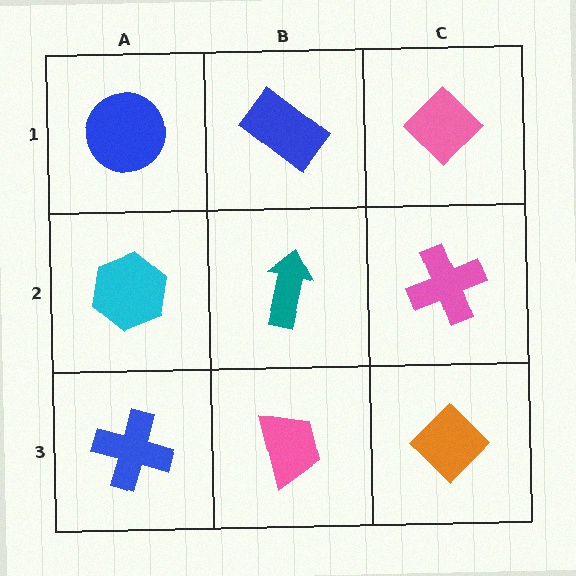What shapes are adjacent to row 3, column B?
A teal arrow (row 2, column B), a blue cross (row 3, column A), an orange diamond (row 3, column C).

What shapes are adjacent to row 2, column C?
A pink diamond (row 1, column C), an orange diamond (row 3, column C), a teal arrow (row 2, column B).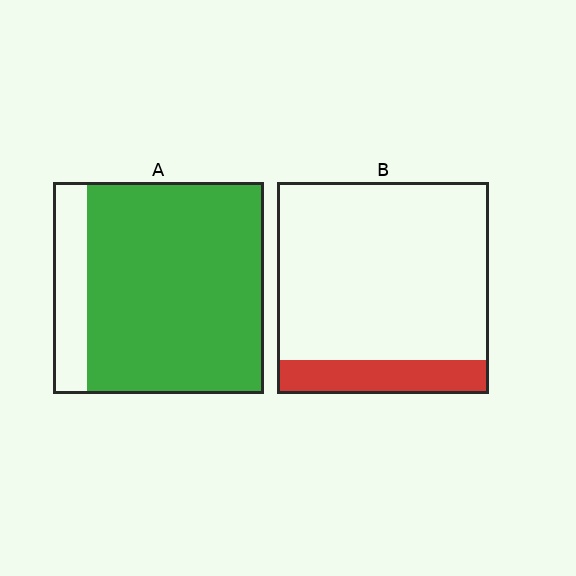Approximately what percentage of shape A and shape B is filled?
A is approximately 85% and B is approximately 15%.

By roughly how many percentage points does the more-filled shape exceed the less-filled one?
By roughly 70 percentage points (A over B).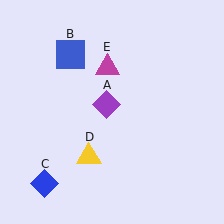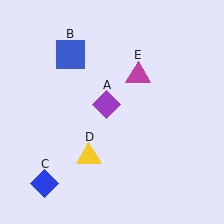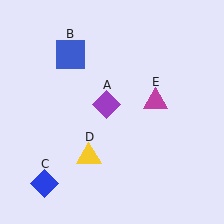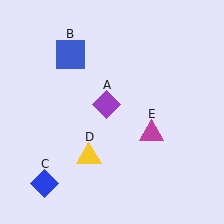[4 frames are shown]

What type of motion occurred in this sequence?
The magenta triangle (object E) rotated clockwise around the center of the scene.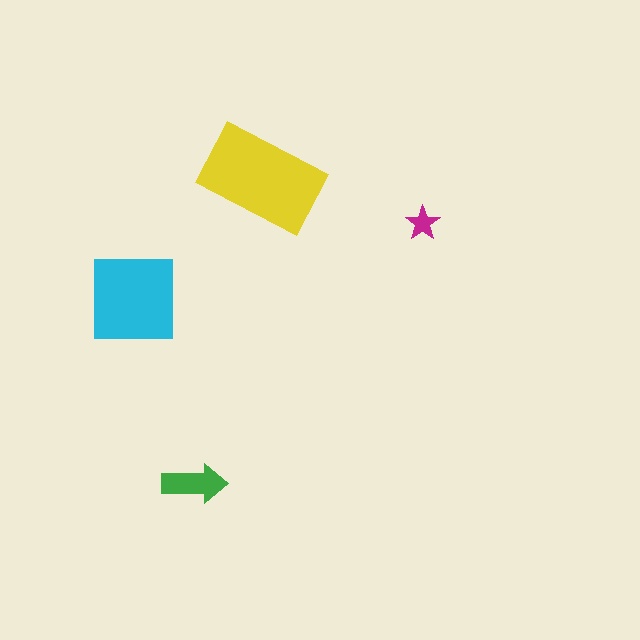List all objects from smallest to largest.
The magenta star, the green arrow, the cyan square, the yellow rectangle.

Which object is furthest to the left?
The cyan square is leftmost.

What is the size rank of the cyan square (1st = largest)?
2nd.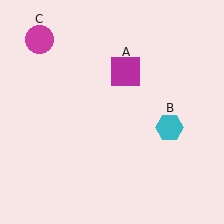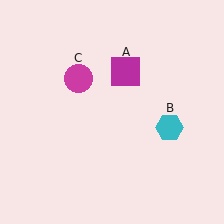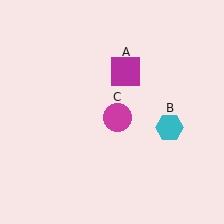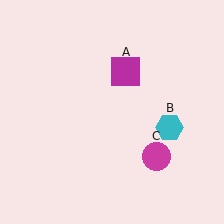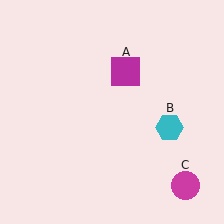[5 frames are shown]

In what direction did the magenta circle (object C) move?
The magenta circle (object C) moved down and to the right.